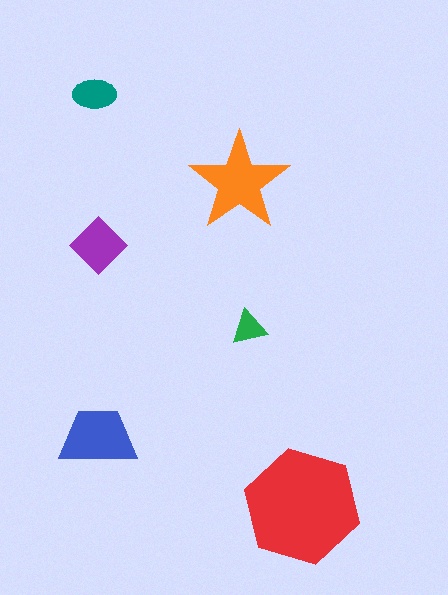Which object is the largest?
The red hexagon.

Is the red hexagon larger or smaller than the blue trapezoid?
Larger.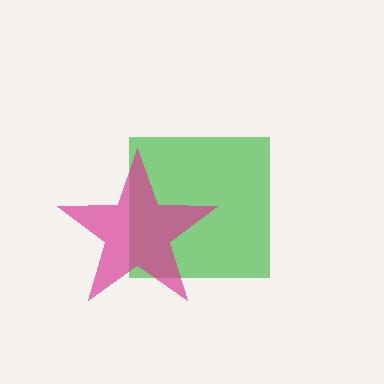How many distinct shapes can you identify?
There are 2 distinct shapes: a green square, a magenta star.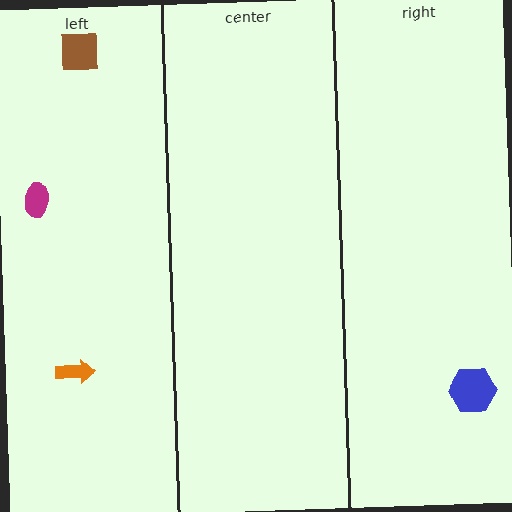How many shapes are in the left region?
3.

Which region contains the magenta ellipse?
The left region.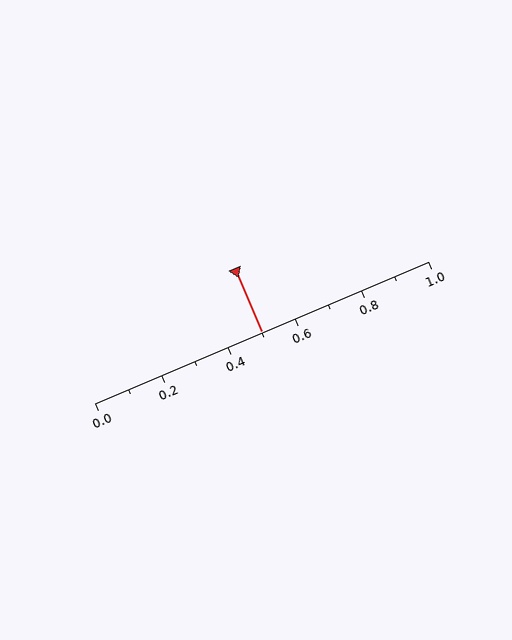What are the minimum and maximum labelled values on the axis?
The axis runs from 0.0 to 1.0.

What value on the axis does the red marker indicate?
The marker indicates approximately 0.5.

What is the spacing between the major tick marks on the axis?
The major ticks are spaced 0.2 apart.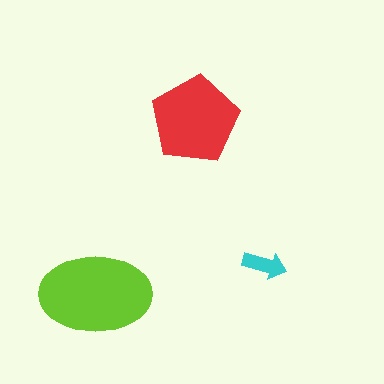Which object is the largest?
The lime ellipse.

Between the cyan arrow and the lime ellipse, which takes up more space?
The lime ellipse.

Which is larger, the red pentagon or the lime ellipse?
The lime ellipse.